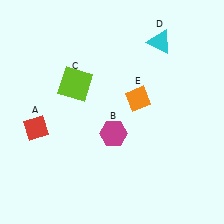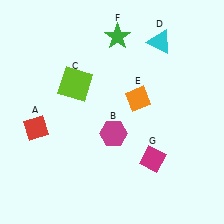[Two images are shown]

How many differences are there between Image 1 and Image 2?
There are 2 differences between the two images.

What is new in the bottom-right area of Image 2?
A magenta diamond (G) was added in the bottom-right area of Image 2.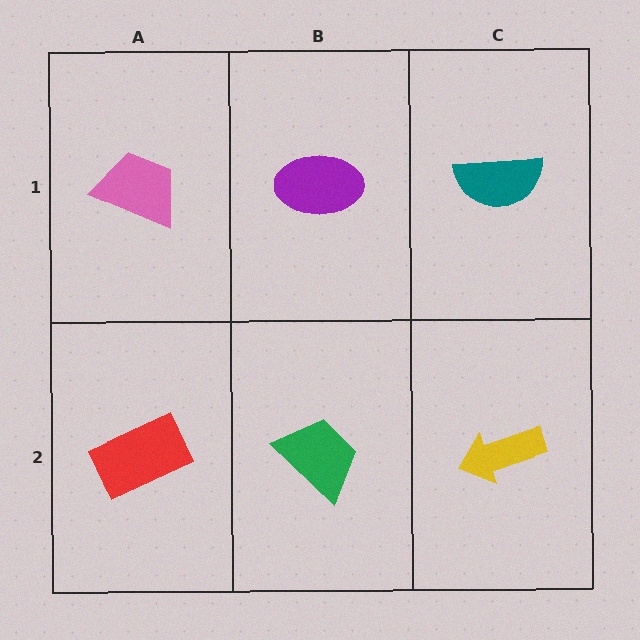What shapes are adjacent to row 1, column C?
A yellow arrow (row 2, column C), a purple ellipse (row 1, column B).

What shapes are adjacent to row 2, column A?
A pink trapezoid (row 1, column A), a green trapezoid (row 2, column B).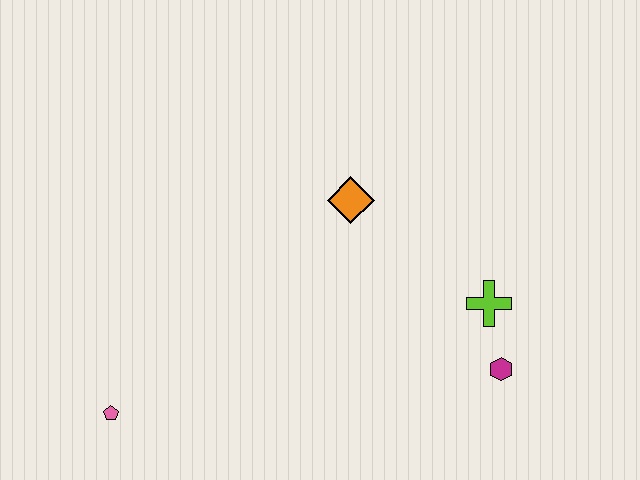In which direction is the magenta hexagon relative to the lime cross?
The magenta hexagon is below the lime cross.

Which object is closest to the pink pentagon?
The orange diamond is closest to the pink pentagon.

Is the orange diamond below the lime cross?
No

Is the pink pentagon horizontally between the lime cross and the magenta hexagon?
No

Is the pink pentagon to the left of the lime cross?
Yes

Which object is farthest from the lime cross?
The pink pentagon is farthest from the lime cross.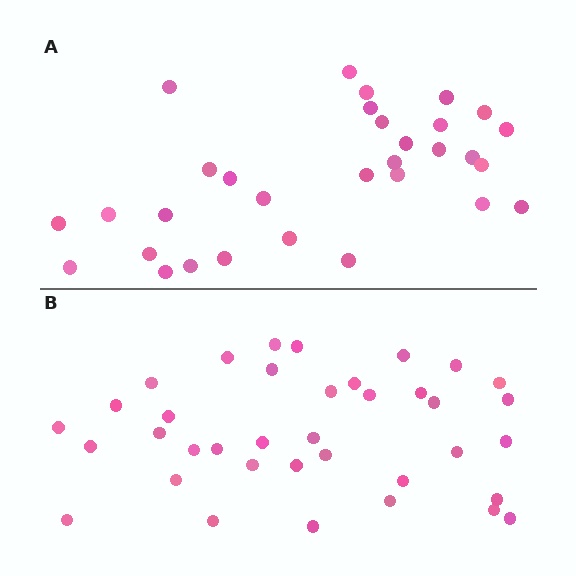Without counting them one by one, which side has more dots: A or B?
Region B (the bottom region) has more dots.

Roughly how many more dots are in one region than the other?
Region B has about 6 more dots than region A.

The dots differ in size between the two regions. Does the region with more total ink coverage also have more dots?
No. Region A has more total ink coverage because its dots are larger, but region B actually contains more individual dots. Total area can be misleading — the number of items is what matters here.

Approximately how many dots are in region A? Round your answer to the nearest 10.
About 30 dots. (The exact count is 31, which rounds to 30.)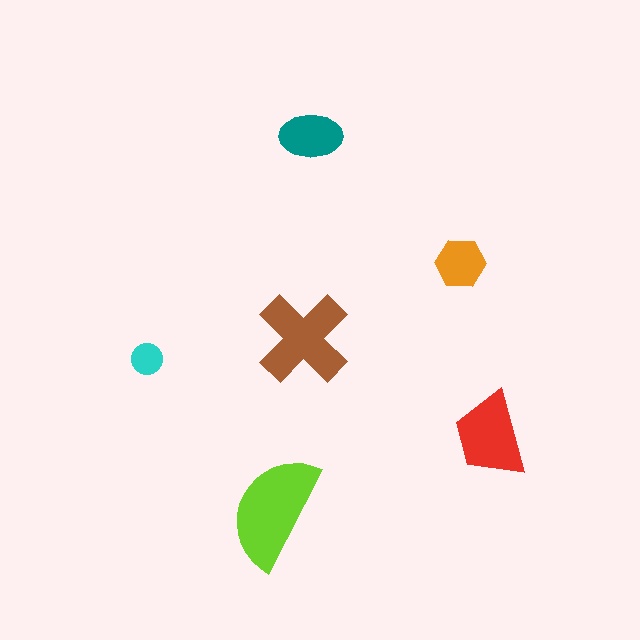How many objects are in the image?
There are 6 objects in the image.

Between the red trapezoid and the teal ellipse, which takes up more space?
The red trapezoid.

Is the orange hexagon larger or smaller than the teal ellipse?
Smaller.